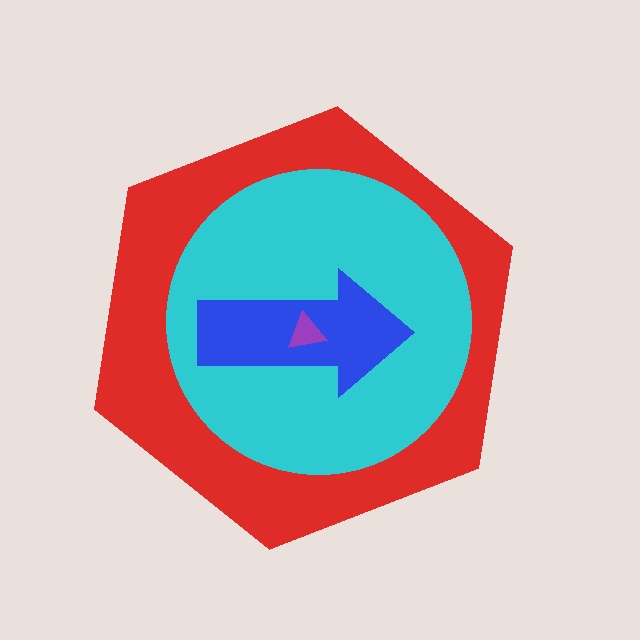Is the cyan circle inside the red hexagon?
Yes.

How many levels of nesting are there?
4.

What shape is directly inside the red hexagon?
The cyan circle.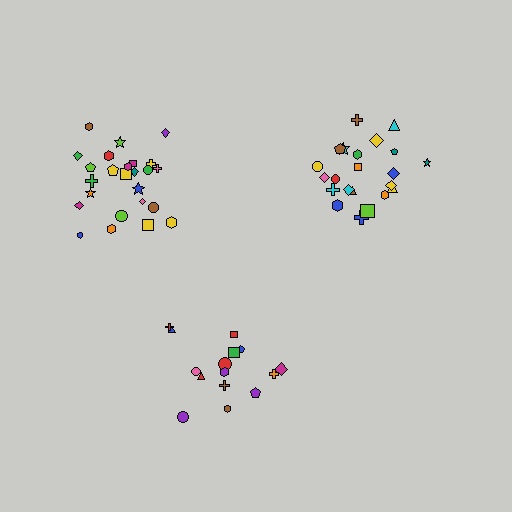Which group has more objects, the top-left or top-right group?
The top-left group.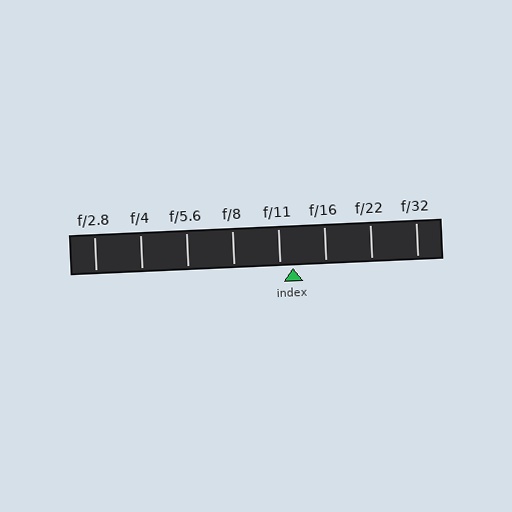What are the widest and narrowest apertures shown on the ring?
The widest aperture shown is f/2.8 and the narrowest is f/32.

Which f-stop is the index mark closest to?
The index mark is closest to f/11.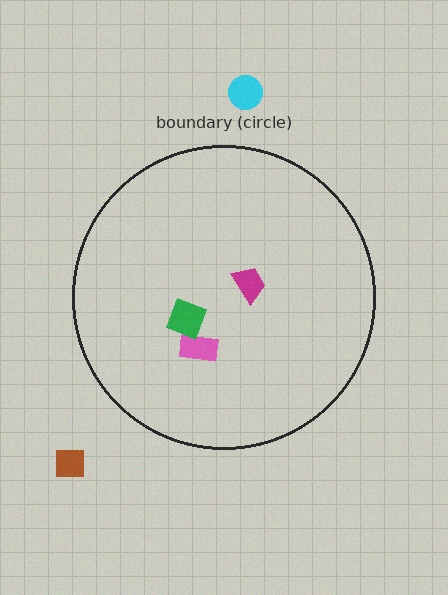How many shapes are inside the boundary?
3 inside, 2 outside.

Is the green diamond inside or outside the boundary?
Inside.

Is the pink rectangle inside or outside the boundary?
Inside.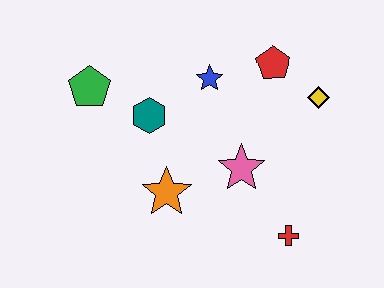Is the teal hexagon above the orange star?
Yes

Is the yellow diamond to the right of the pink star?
Yes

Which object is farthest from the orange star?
The yellow diamond is farthest from the orange star.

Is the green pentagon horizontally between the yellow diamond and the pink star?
No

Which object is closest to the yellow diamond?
The red pentagon is closest to the yellow diamond.